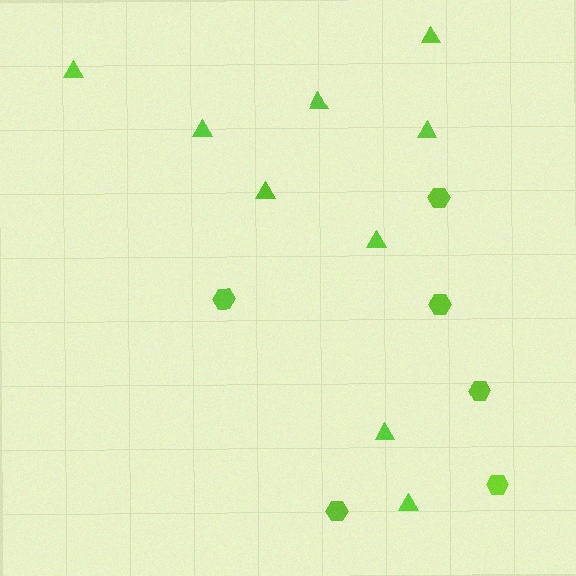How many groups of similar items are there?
There are 2 groups: one group of triangles (9) and one group of hexagons (6).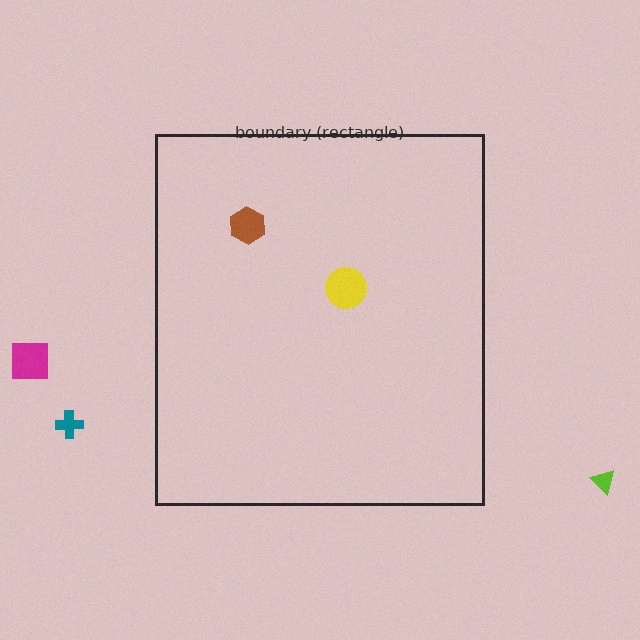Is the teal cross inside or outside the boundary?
Outside.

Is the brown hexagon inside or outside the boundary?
Inside.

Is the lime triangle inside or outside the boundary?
Outside.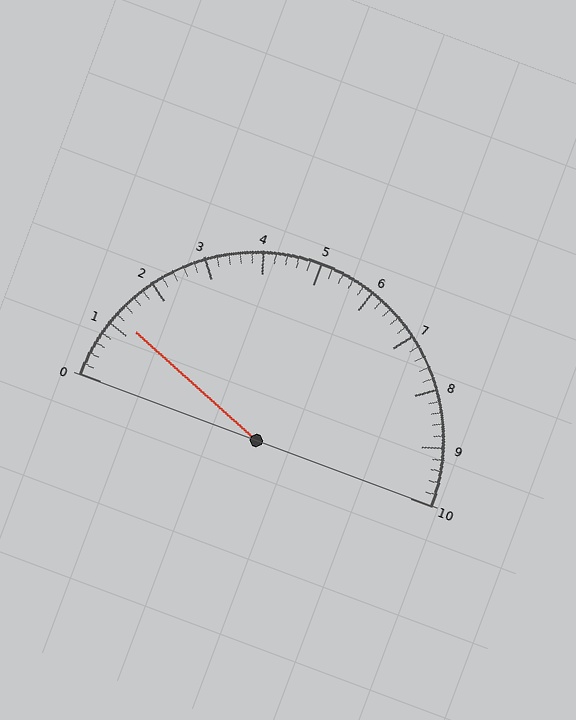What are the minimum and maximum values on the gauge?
The gauge ranges from 0 to 10.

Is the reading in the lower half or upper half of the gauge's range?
The reading is in the lower half of the range (0 to 10).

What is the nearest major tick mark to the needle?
The nearest major tick mark is 1.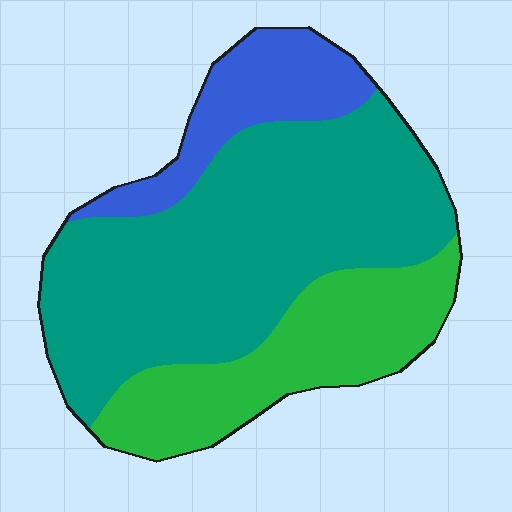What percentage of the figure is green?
Green covers 27% of the figure.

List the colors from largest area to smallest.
From largest to smallest: teal, green, blue.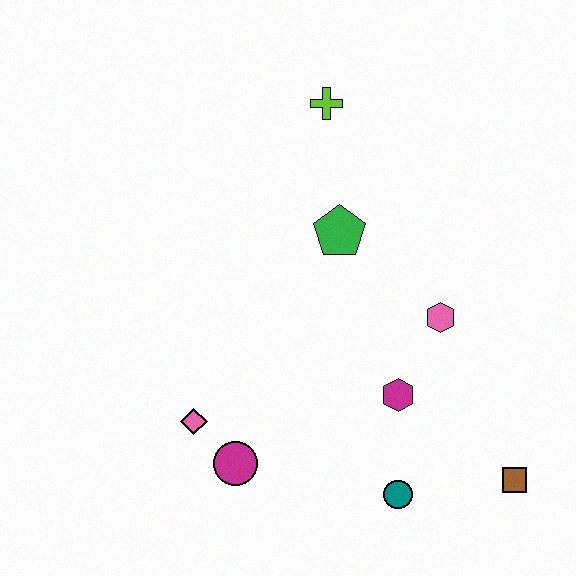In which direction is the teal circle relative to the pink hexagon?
The teal circle is below the pink hexagon.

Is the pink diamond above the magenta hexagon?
No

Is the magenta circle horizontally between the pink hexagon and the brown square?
No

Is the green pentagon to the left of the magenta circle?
No